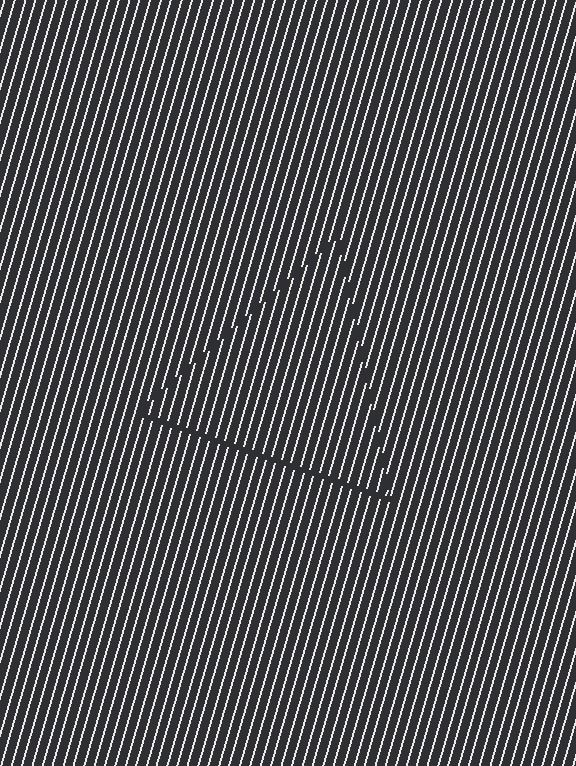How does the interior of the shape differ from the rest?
The interior of the shape contains the same grating, shifted by half a period — the contour is defined by the phase discontinuity where line-ends from the inner and outer gratings abut.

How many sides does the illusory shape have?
3 sides — the line-ends trace a triangle.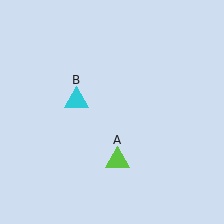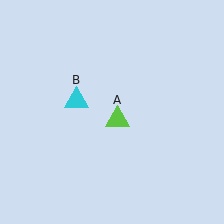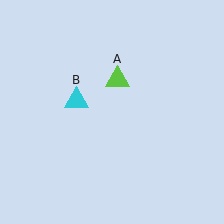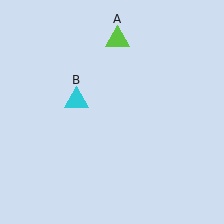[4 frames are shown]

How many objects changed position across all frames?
1 object changed position: lime triangle (object A).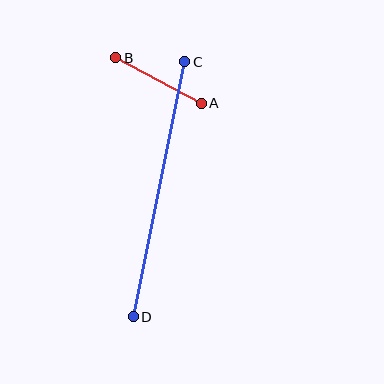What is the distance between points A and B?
The distance is approximately 97 pixels.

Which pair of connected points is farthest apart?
Points C and D are farthest apart.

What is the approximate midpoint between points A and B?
The midpoint is at approximately (159, 80) pixels.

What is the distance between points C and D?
The distance is approximately 260 pixels.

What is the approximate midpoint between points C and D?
The midpoint is at approximately (159, 189) pixels.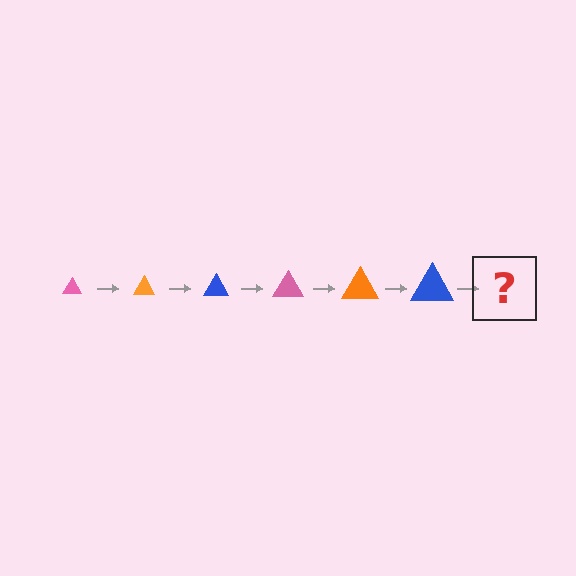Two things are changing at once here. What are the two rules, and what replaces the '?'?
The two rules are that the triangle grows larger each step and the color cycles through pink, orange, and blue. The '?' should be a pink triangle, larger than the previous one.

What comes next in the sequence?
The next element should be a pink triangle, larger than the previous one.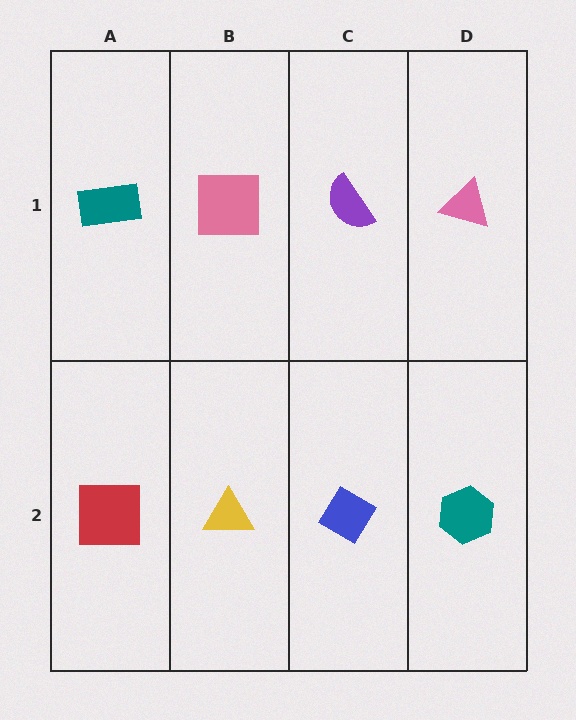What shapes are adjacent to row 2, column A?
A teal rectangle (row 1, column A), a yellow triangle (row 2, column B).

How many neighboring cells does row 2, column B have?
3.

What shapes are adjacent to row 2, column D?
A pink triangle (row 1, column D), a blue diamond (row 2, column C).